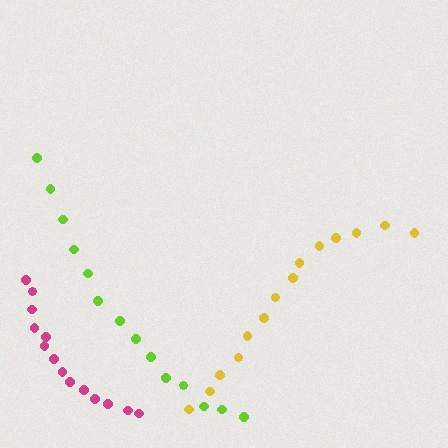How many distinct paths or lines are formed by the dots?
There are 3 distinct paths.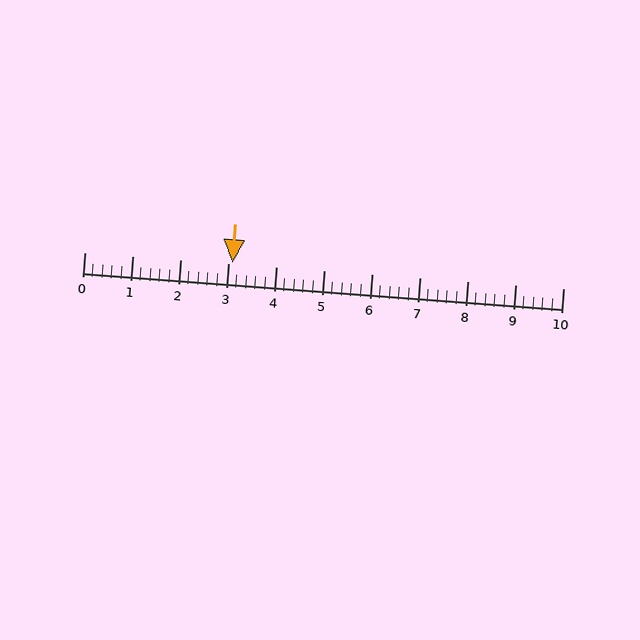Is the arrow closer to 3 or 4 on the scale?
The arrow is closer to 3.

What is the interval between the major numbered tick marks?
The major tick marks are spaced 1 units apart.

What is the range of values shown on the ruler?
The ruler shows values from 0 to 10.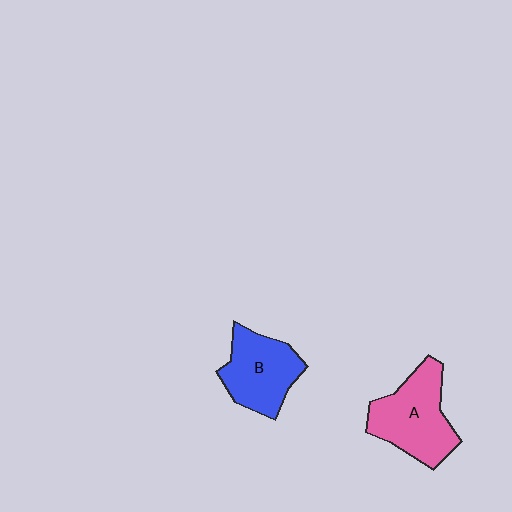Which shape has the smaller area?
Shape B (blue).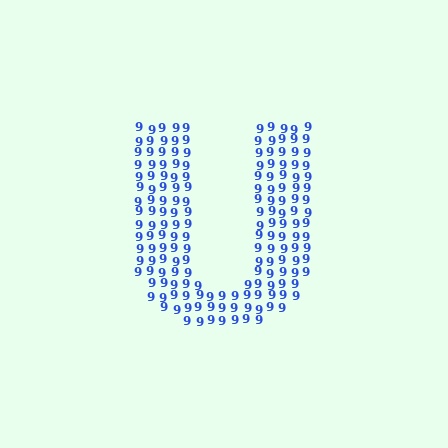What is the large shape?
The large shape is the letter U.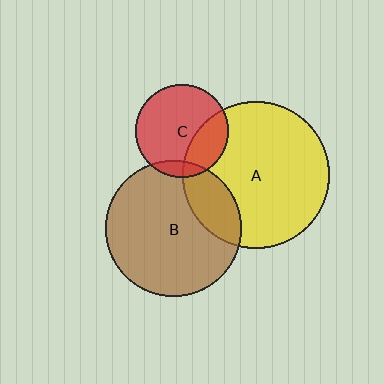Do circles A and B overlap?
Yes.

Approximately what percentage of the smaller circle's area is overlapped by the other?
Approximately 20%.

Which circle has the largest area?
Circle A (yellow).